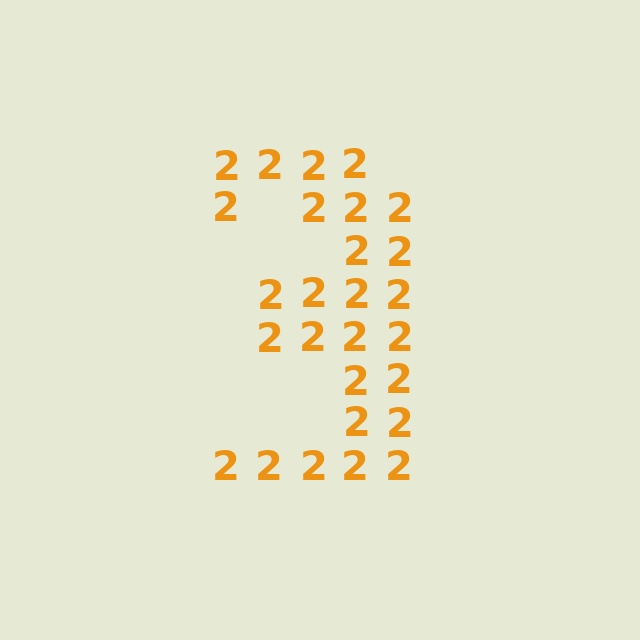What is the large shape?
The large shape is the digit 3.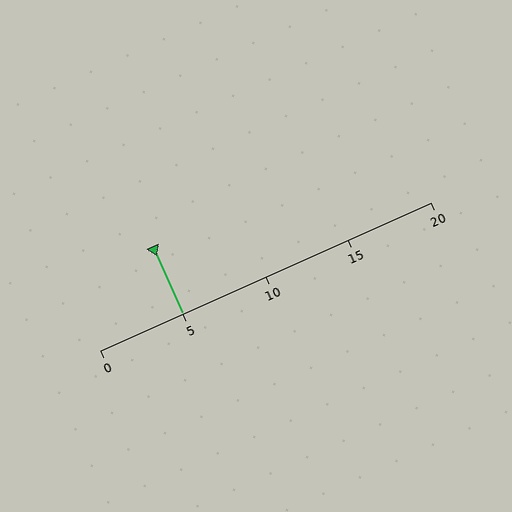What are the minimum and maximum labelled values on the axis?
The axis runs from 0 to 20.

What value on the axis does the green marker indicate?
The marker indicates approximately 5.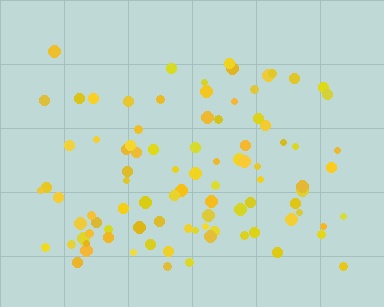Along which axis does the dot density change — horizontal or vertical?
Vertical.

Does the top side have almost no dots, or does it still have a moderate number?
Still a moderate number, just noticeably fewer than the bottom.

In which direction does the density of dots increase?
From top to bottom, with the bottom side densest.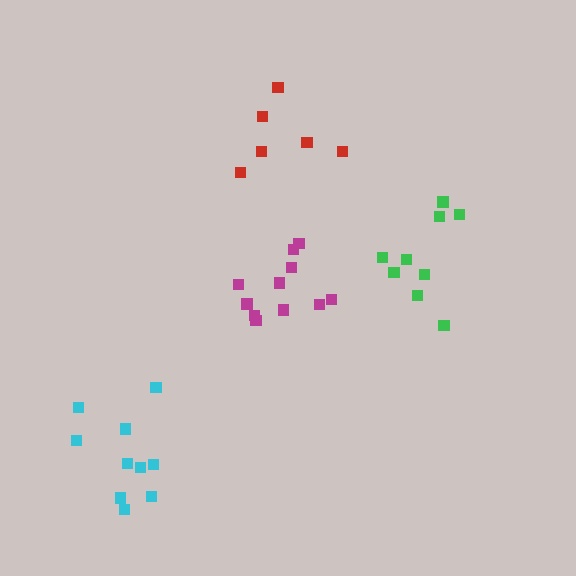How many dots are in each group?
Group 1: 6 dots, Group 2: 10 dots, Group 3: 11 dots, Group 4: 9 dots (36 total).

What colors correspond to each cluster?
The clusters are colored: red, cyan, magenta, green.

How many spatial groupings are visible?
There are 4 spatial groupings.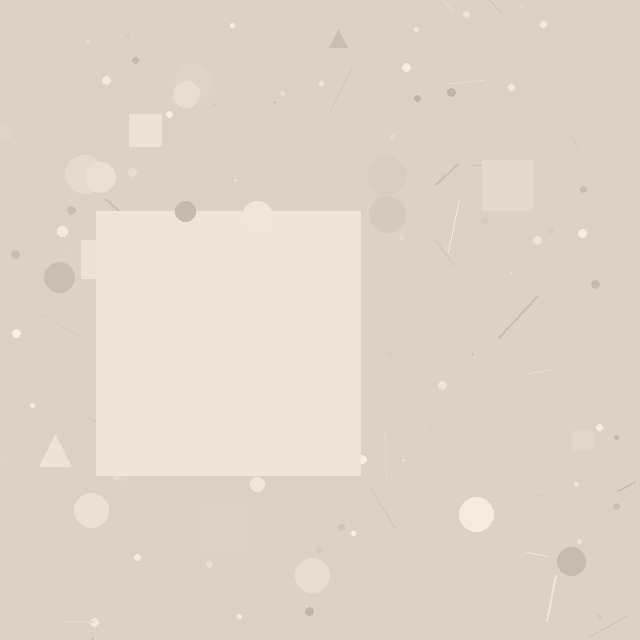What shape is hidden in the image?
A square is hidden in the image.